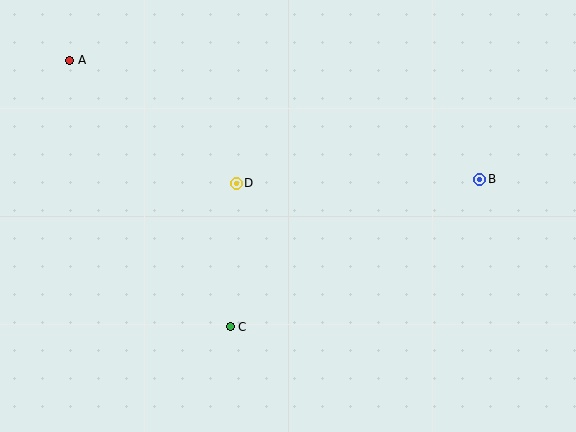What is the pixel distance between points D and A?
The distance between D and A is 207 pixels.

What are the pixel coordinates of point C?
Point C is at (230, 327).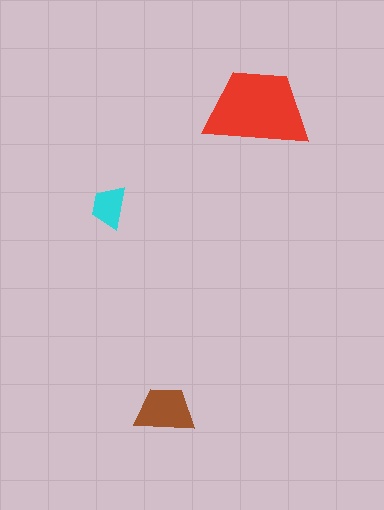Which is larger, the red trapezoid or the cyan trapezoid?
The red one.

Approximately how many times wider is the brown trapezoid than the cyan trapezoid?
About 1.5 times wider.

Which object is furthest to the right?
The red trapezoid is rightmost.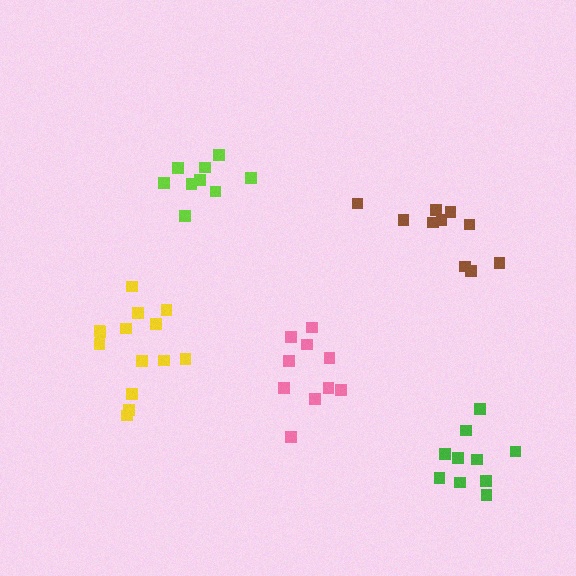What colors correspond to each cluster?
The clusters are colored: brown, pink, yellow, lime, green.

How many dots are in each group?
Group 1: 10 dots, Group 2: 10 dots, Group 3: 14 dots, Group 4: 9 dots, Group 5: 10 dots (53 total).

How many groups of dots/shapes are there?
There are 5 groups.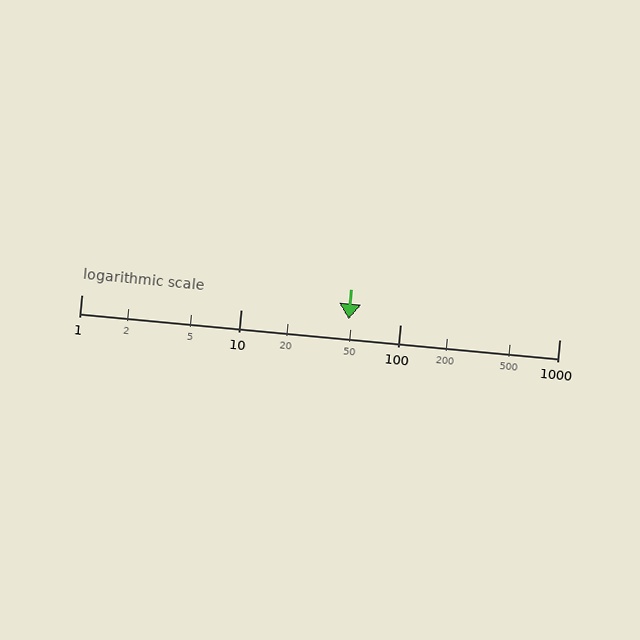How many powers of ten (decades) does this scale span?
The scale spans 3 decades, from 1 to 1000.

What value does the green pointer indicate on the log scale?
The pointer indicates approximately 48.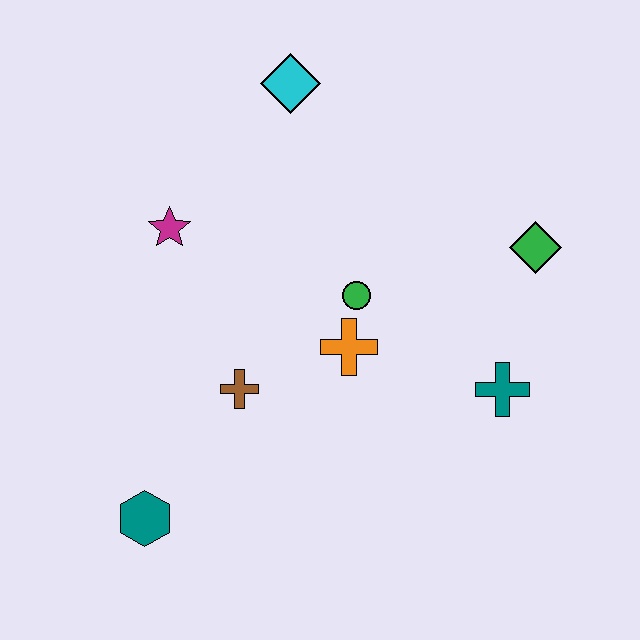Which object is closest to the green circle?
The orange cross is closest to the green circle.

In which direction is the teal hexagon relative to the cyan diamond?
The teal hexagon is below the cyan diamond.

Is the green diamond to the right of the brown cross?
Yes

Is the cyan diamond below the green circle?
No